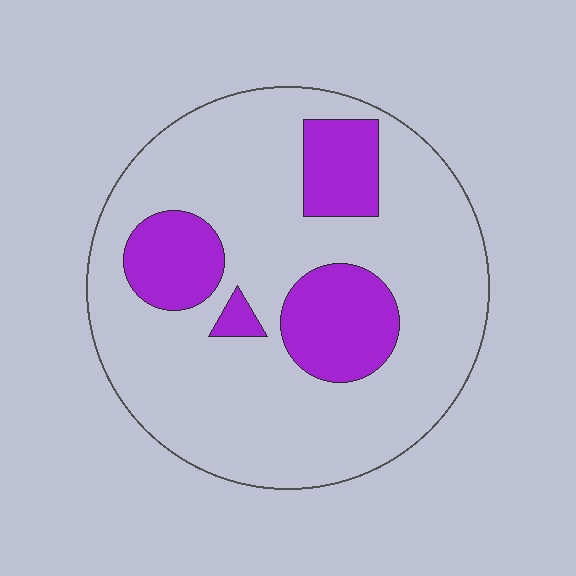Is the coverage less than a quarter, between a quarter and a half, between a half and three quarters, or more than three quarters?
Less than a quarter.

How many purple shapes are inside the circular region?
4.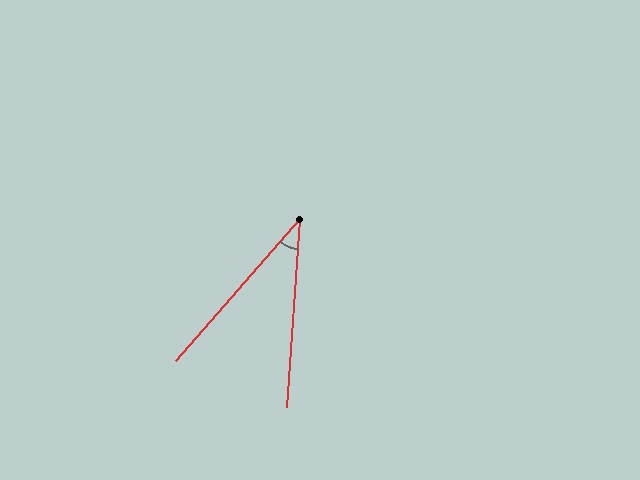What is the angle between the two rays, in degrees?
Approximately 37 degrees.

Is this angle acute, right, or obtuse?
It is acute.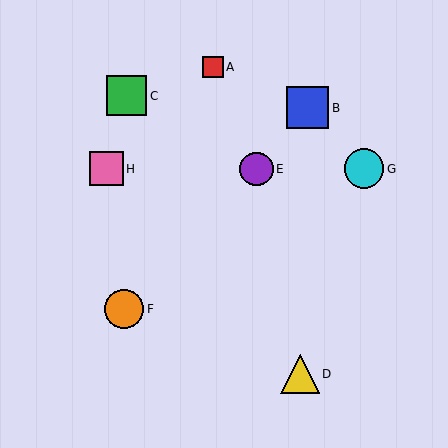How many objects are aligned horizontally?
3 objects (E, G, H) are aligned horizontally.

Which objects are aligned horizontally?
Objects E, G, H are aligned horizontally.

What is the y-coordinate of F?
Object F is at y≈309.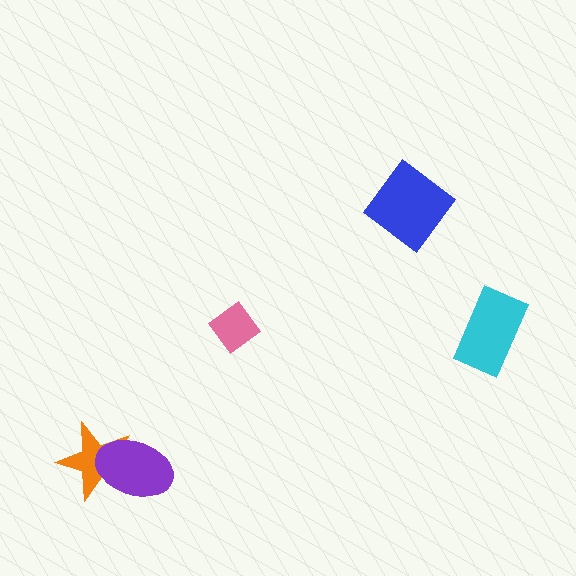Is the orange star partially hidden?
Yes, it is partially covered by another shape.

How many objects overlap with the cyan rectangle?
0 objects overlap with the cyan rectangle.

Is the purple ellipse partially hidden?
No, no other shape covers it.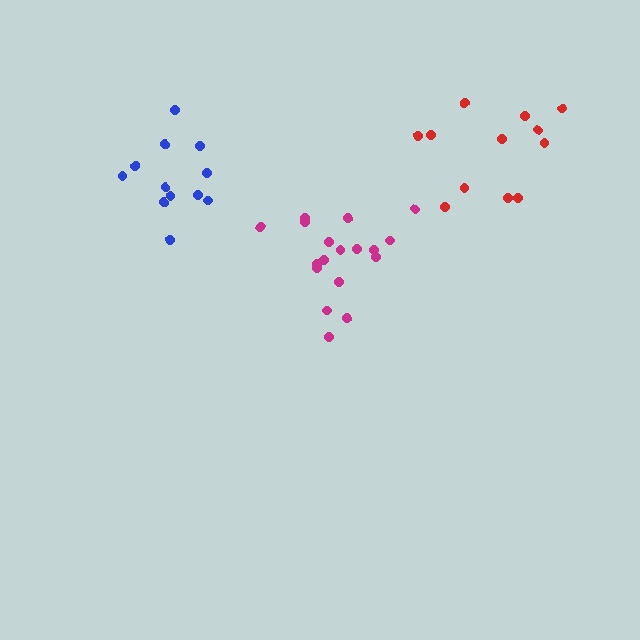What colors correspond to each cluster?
The clusters are colored: magenta, blue, red.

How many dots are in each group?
Group 1: 18 dots, Group 2: 12 dots, Group 3: 12 dots (42 total).